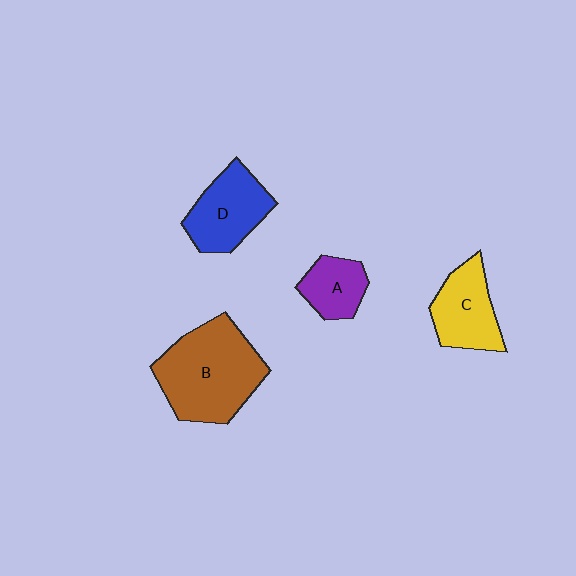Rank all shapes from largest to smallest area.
From largest to smallest: B (brown), D (blue), C (yellow), A (purple).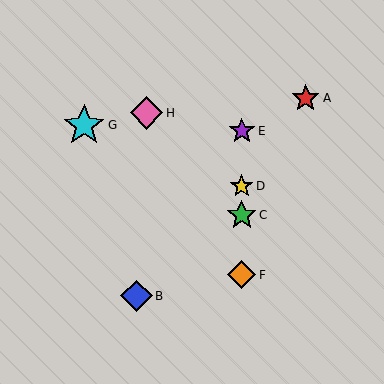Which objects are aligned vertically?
Objects C, D, E, F are aligned vertically.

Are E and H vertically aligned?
No, E is at x≈242 and H is at x≈147.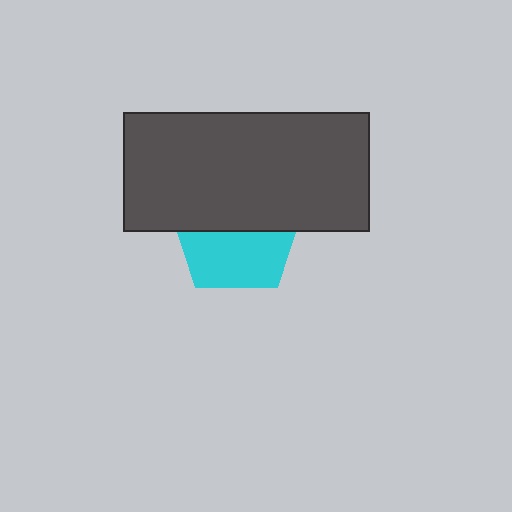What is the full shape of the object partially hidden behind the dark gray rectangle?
The partially hidden object is a cyan pentagon.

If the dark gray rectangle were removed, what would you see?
You would see the complete cyan pentagon.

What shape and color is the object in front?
The object in front is a dark gray rectangle.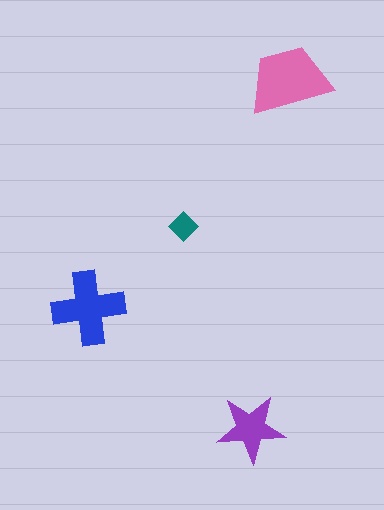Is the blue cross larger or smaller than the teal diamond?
Larger.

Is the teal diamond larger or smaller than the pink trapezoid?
Smaller.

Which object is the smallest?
The teal diamond.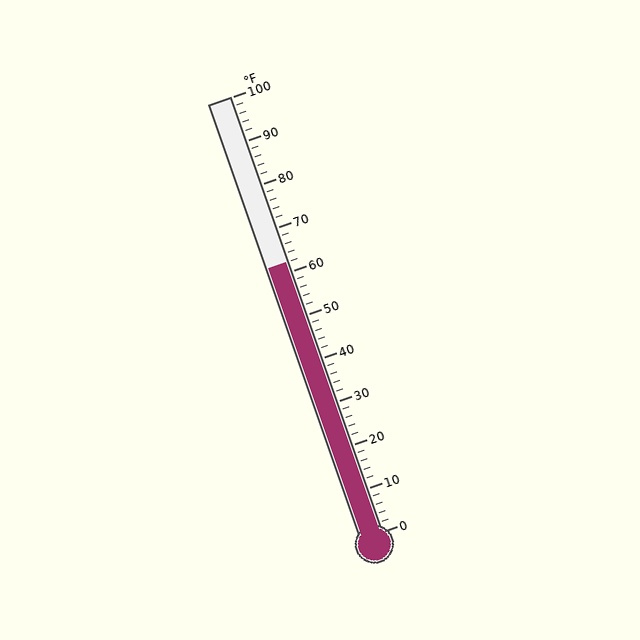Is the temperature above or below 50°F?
The temperature is above 50°F.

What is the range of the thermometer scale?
The thermometer scale ranges from 0°F to 100°F.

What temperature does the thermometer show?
The thermometer shows approximately 62°F.